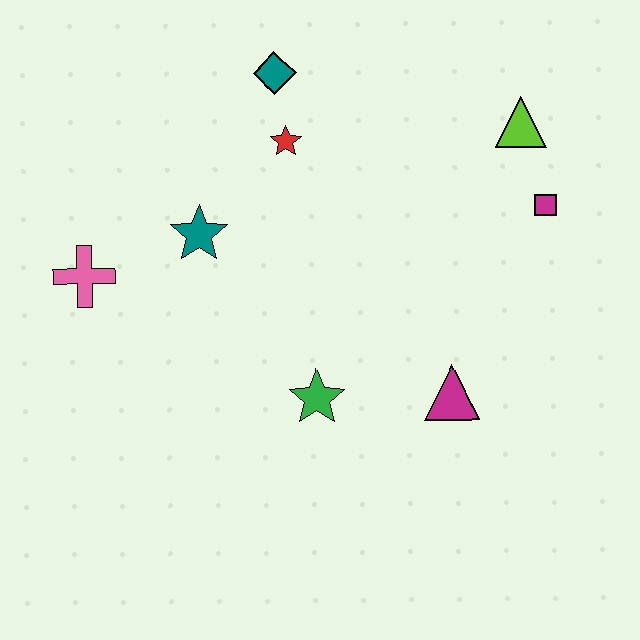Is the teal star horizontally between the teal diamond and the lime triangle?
No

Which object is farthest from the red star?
The magenta triangle is farthest from the red star.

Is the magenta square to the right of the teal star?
Yes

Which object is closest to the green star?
The magenta triangle is closest to the green star.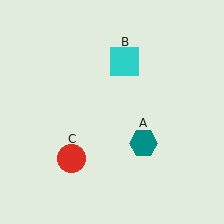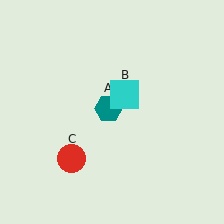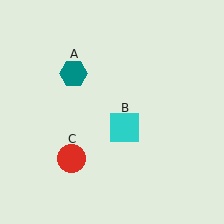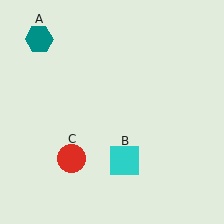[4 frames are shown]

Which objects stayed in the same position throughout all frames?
Red circle (object C) remained stationary.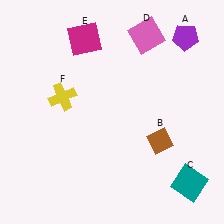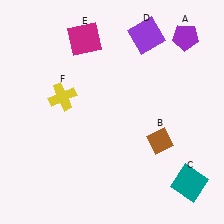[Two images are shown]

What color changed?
The square (D) changed from pink in Image 1 to purple in Image 2.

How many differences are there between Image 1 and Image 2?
There is 1 difference between the two images.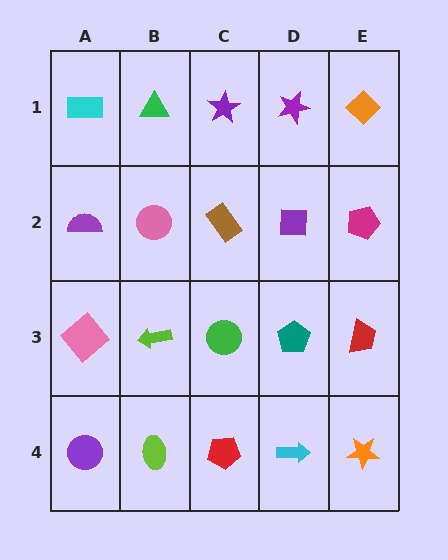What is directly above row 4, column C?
A green circle.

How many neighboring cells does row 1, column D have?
3.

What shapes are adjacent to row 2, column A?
A cyan rectangle (row 1, column A), a pink diamond (row 3, column A), a pink circle (row 2, column B).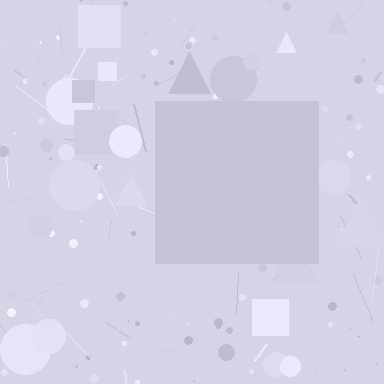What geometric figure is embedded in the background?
A square is embedded in the background.